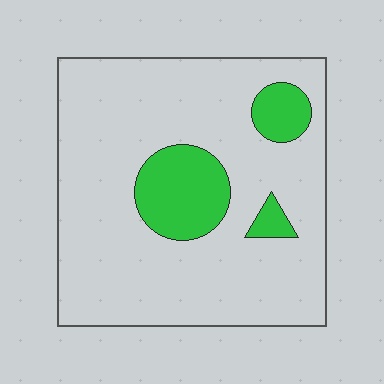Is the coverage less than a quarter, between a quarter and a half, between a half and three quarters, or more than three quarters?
Less than a quarter.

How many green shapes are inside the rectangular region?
3.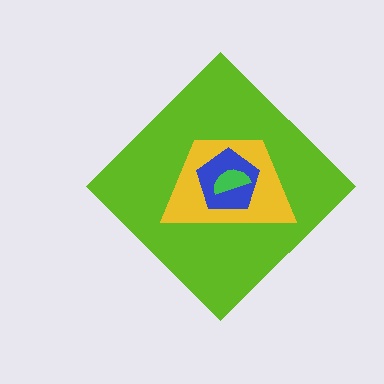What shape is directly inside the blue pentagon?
The green semicircle.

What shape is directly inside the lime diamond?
The yellow trapezoid.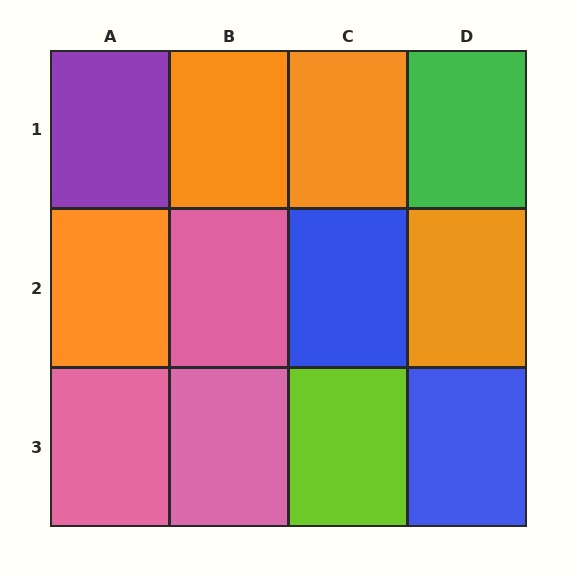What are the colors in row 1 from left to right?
Purple, orange, orange, green.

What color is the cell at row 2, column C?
Blue.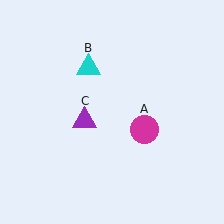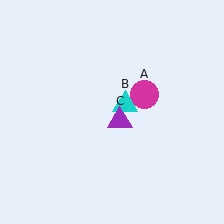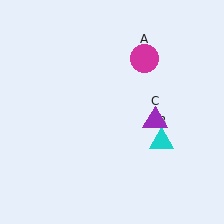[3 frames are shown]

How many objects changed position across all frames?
3 objects changed position: magenta circle (object A), cyan triangle (object B), purple triangle (object C).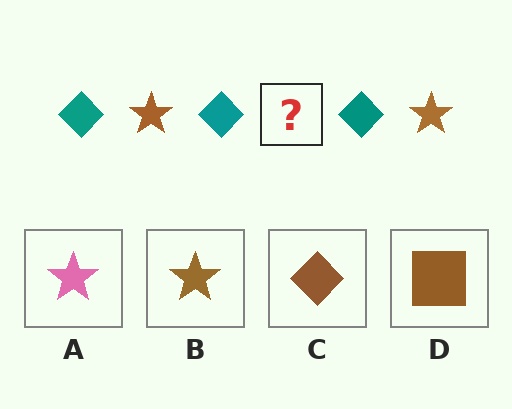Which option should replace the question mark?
Option B.